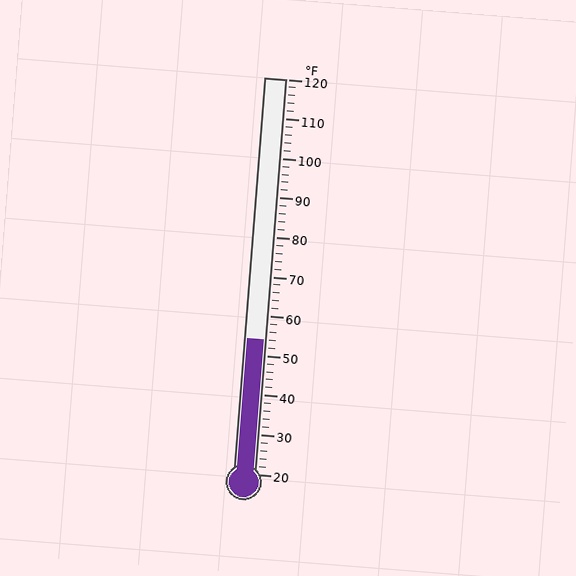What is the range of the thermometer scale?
The thermometer scale ranges from 20°F to 120°F.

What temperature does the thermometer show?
The thermometer shows approximately 54°F.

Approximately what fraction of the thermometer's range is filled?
The thermometer is filled to approximately 35% of its range.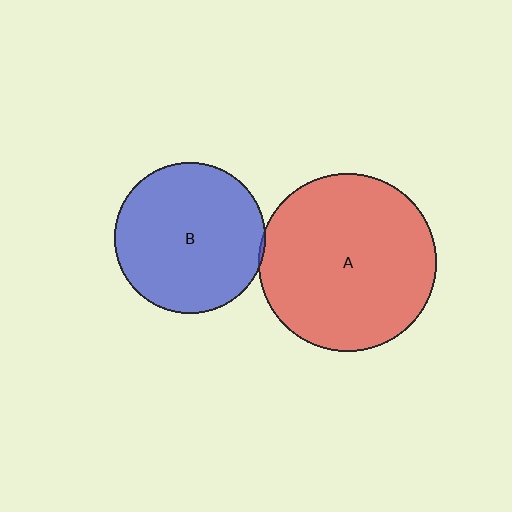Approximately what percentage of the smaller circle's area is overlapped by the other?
Approximately 5%.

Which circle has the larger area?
Circle A (red).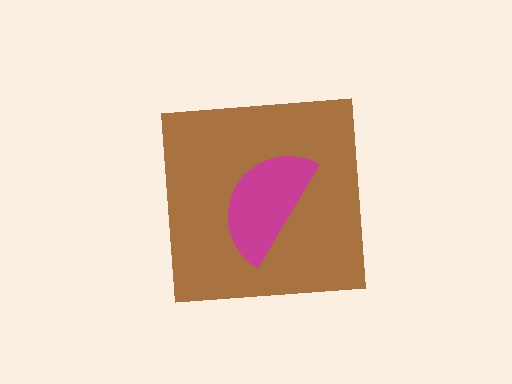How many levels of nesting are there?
2.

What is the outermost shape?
The brown square.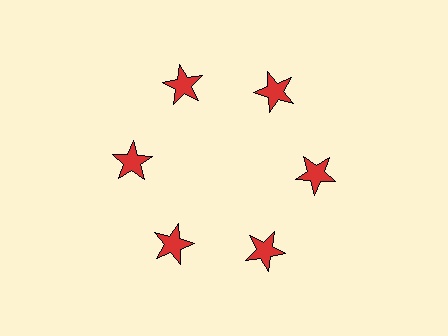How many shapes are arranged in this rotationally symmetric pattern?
There are 6 shapes, arranged in 6 groups of 1.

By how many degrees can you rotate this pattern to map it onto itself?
The pattern maps onto itself every 60 degrees of rotation.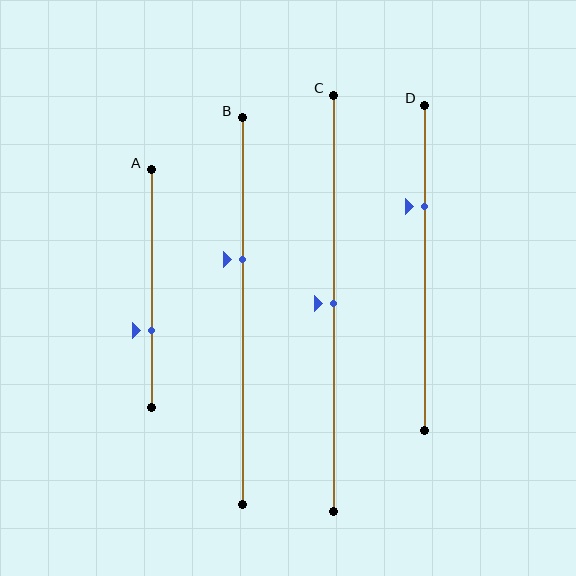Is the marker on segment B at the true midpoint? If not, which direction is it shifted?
No, the marker on segment B is shifted upward by about 13% of the segment length.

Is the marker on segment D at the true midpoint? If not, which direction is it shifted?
No, the marker on segment D is shifted upward by about 19% of the segment length.